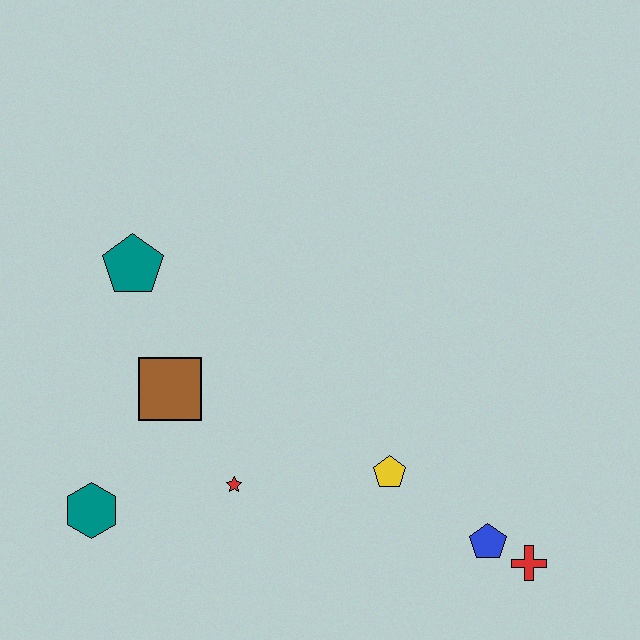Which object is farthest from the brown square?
The red cross is farthest from the brown square.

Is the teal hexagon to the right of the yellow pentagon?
No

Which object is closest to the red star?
The brown square is closest to the red star.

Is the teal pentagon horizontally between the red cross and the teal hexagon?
Yes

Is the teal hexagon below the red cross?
No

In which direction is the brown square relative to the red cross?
The brown square is to the left of the red cross.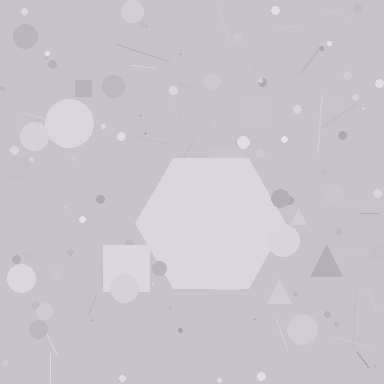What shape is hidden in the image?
A hexagon is hidden in the image.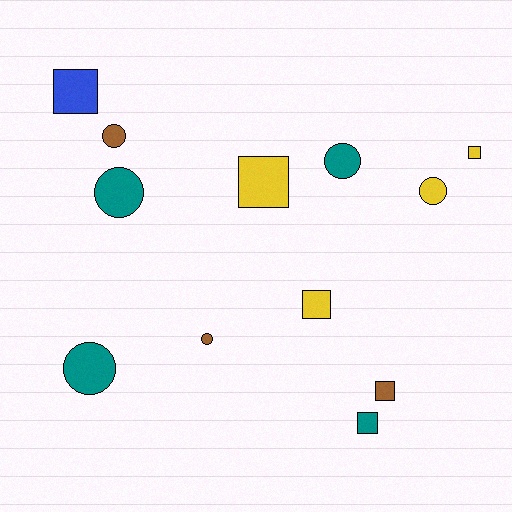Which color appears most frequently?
Yellow, with 4 objects.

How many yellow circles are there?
There is 1 yellow circle.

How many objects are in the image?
There are 12 objects.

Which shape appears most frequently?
Circle, with 6 objects.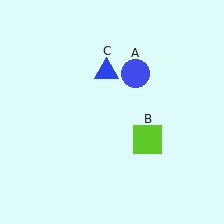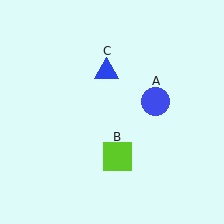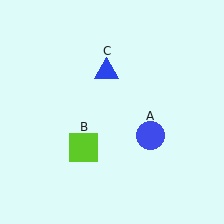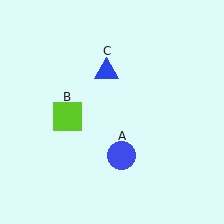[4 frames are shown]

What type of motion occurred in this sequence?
The blue circle (object A), lime square (object B) rotated clockwise around the center of the scene.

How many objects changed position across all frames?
2 objects changed position: blue circle (object A), lime square (object B).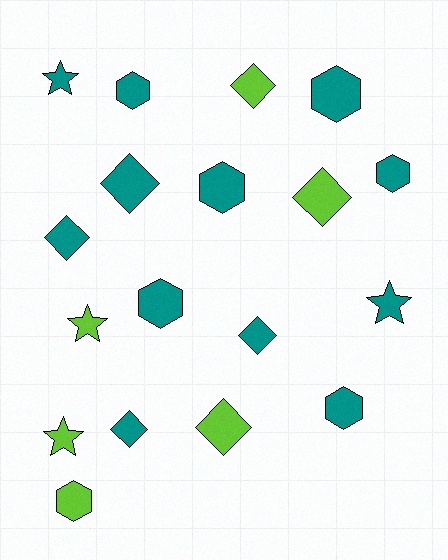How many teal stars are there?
There are 2 teal stars.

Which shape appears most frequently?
Diamond, with 7 objects.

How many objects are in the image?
There are 18 objects.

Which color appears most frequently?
Teal, with 12 objects.